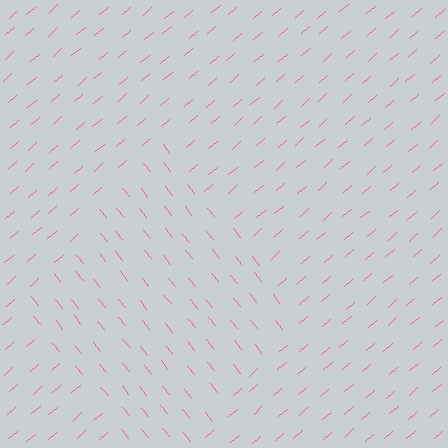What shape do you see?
I see a diamond.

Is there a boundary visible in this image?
Yes, there is a texture boundary formed by a change in line orientation.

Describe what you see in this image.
The image is filled with small pink line segments. A diamond region in the image has lines oriented differently from the surrounding lines, creating a visible texture boundary.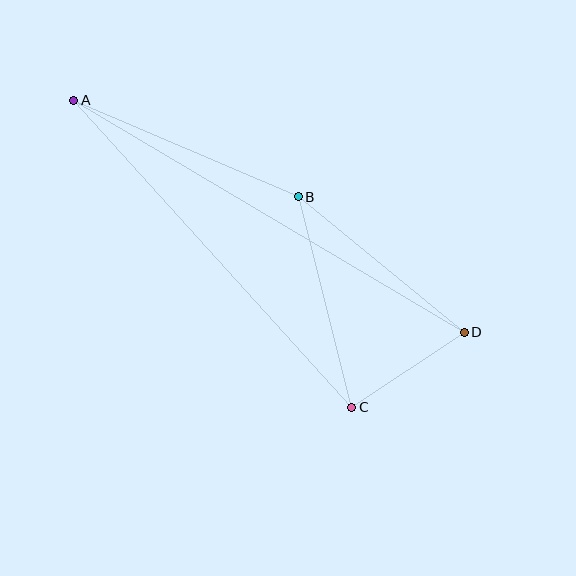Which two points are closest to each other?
Points C and D are closest to each other.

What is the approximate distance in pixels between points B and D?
The distance between B and D is approximately 214 pixels.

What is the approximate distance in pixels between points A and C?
The distance between A and C is approximately 414 pixels.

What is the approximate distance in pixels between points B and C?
The distance between B and C is approximately 217 pixels.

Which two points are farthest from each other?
Points A and D are farthest from each other.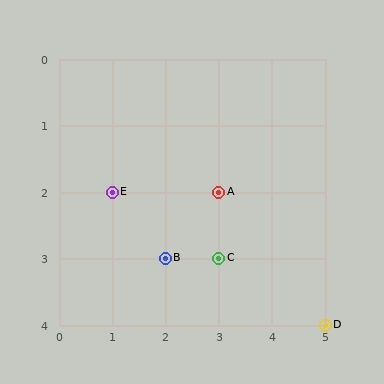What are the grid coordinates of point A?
Point A is at grid coordinates (3, 2).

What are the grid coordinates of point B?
Point B is at grid coordinates (2, 3).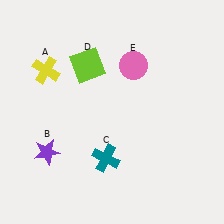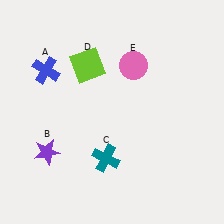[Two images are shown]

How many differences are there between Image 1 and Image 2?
There is 1 difference between the two images.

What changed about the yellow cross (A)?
In Image 1, A is yellow. In Image 2, it changed to blue.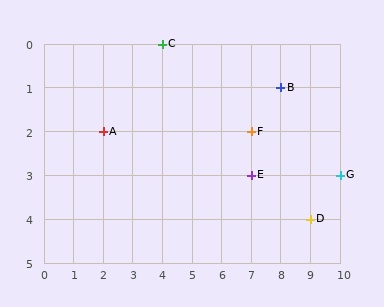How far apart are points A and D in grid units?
Points A and D are 7 columns and 2 rows apart (about 7.3 grid units diagonally).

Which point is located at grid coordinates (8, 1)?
Point B is at (8, 1).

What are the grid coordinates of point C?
Point C is at grid coordinates (4, 0).